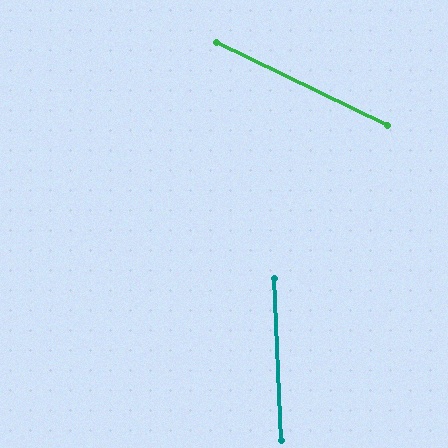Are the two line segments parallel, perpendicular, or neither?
Neither parallel nor perpendicular — they differ by about 61°.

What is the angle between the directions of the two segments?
Approximately 61 degrees.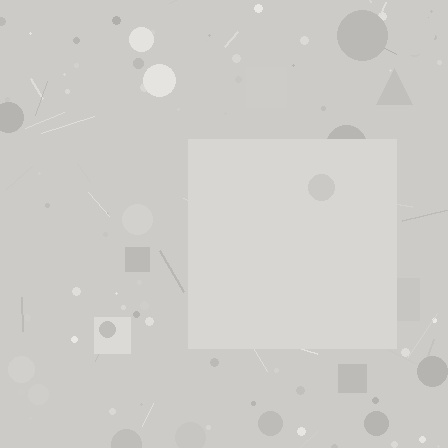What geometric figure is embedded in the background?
A square is embedded in the background.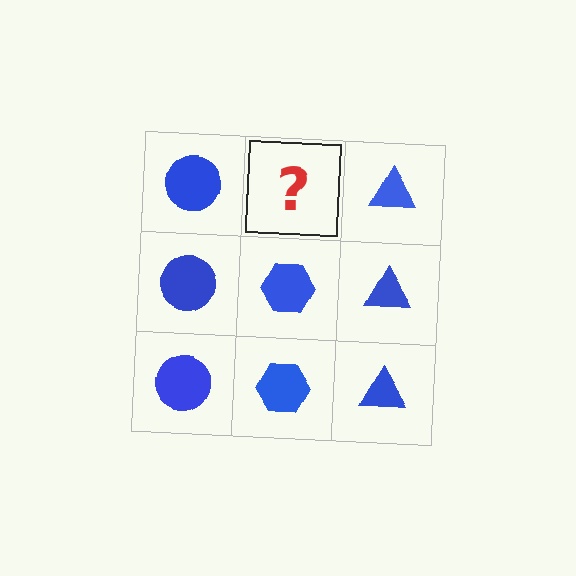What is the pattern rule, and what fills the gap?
The rule is that each column has a consistent shape. The gap should be filled with a blue hexagon.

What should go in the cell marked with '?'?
The missing cell should contain a blue hexagon.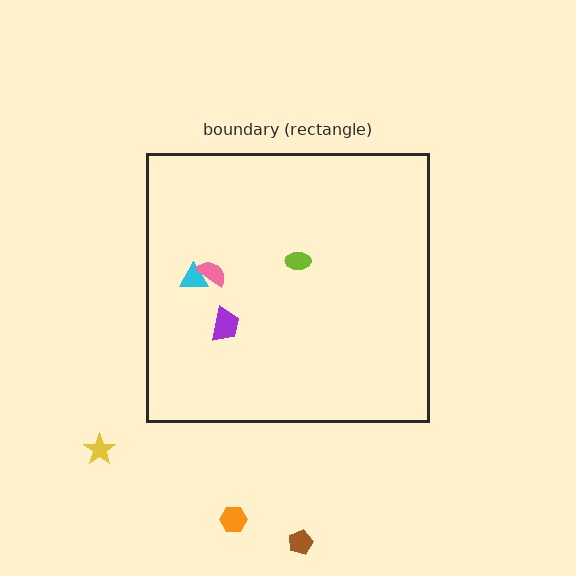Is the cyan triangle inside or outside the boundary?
Inside.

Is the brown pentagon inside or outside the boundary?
Outside.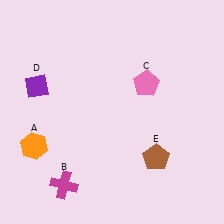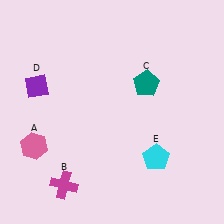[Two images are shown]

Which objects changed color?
A changed from orange to pink. C changed from pink to teal. E changed from brown to cyan.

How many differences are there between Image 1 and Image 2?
There are 3 differences between the two images.